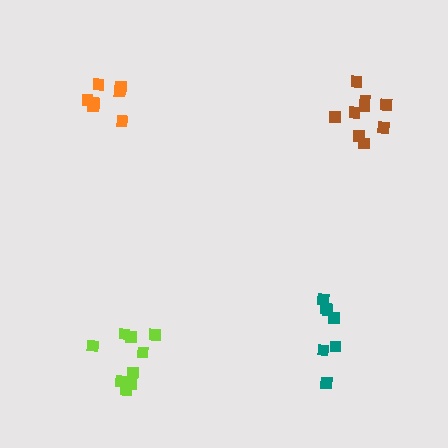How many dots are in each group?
Group 1: 7 dots, Group 2: 10 dots, Group 3: 7 dots, Group 4: 9 dots (33 total).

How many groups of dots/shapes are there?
There are 4 groups.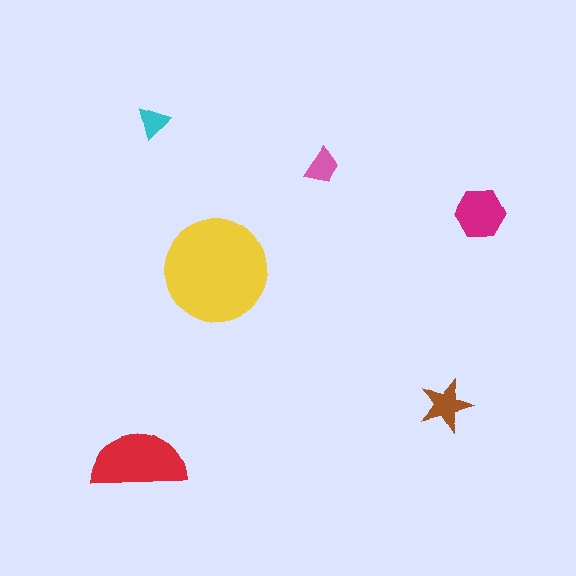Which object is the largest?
The yellow circle.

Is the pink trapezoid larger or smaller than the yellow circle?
Smaller.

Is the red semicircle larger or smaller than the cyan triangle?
Larger.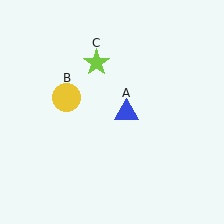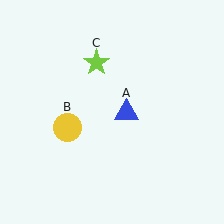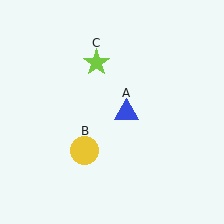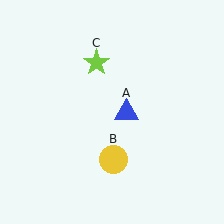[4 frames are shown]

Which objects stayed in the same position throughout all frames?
Blue triangle (object A) and lime star (object C) remained stationary.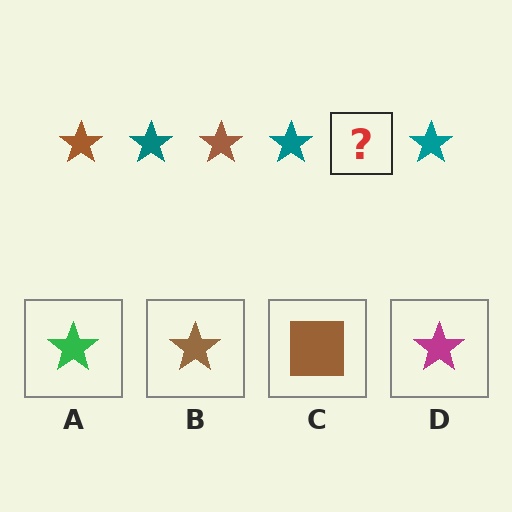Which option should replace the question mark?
Option B.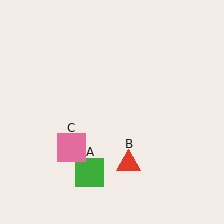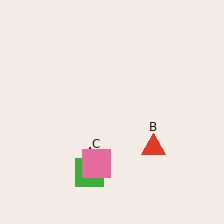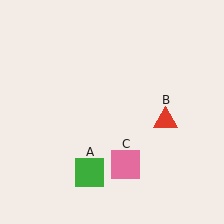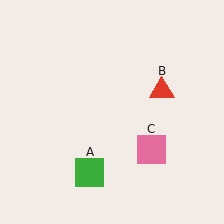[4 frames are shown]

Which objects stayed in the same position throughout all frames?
Green square (object A) remained stationary.